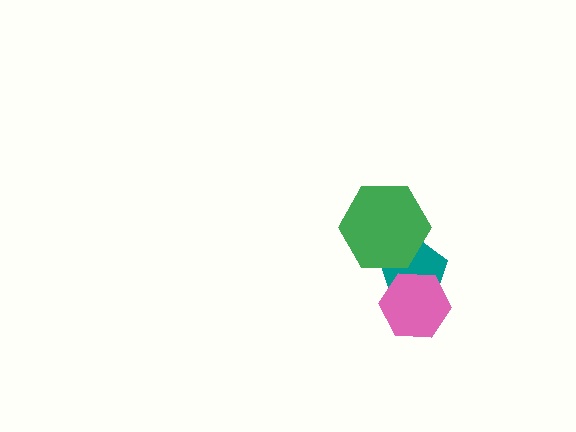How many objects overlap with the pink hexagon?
1 object overlaps with the pink hexagon.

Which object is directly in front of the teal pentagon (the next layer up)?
The pink hexagon is directly in front of the teal pentagon.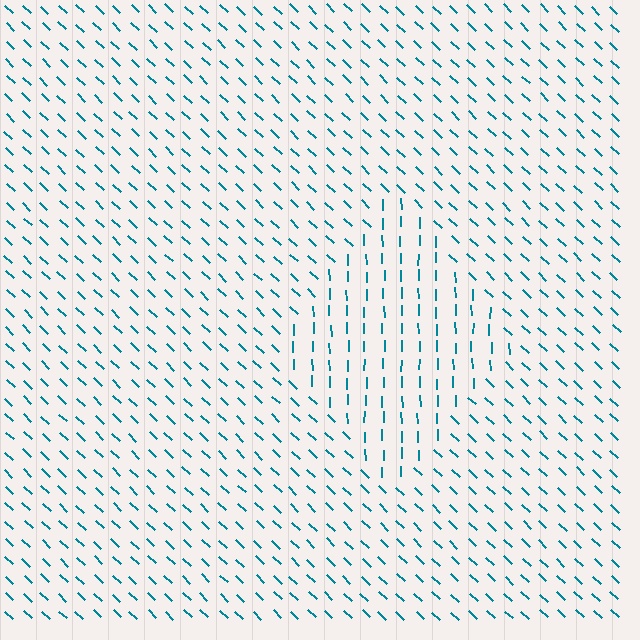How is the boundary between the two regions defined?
The boundary is defined purely by a change in line orientation (approximately 45 degrees difference). All lines are the same color and thickness.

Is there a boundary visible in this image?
Yes, there is a texture boundary formed by a change in line orientation.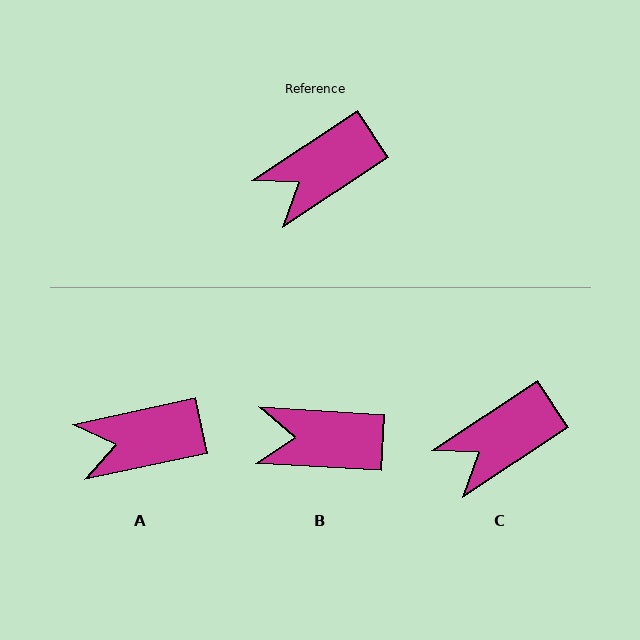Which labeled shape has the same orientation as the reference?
C.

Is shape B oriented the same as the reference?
No, it is off by about 37 degrees.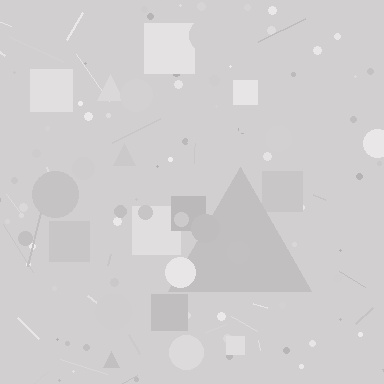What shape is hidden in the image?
A triangle is hidden in the image.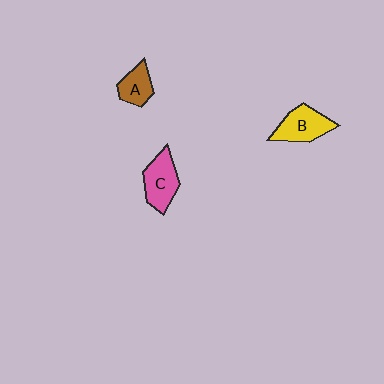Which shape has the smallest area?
Shape A (brown).